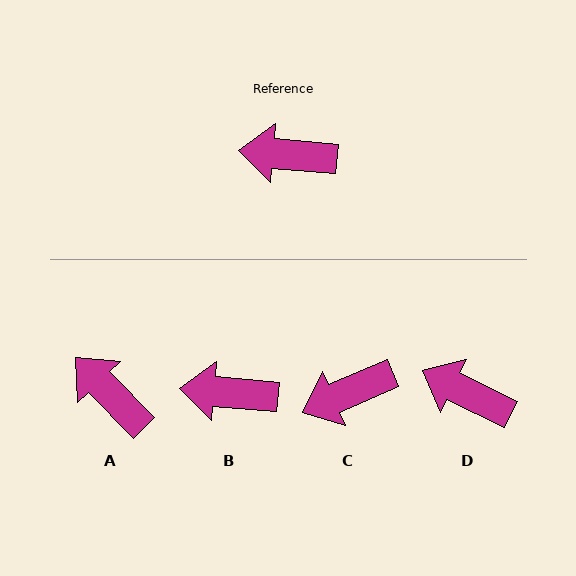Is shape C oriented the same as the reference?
No, it is off by about 28 degrees.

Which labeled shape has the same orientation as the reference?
B.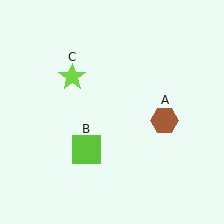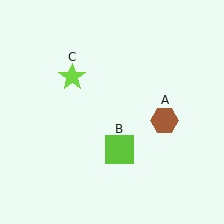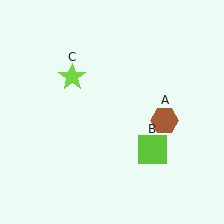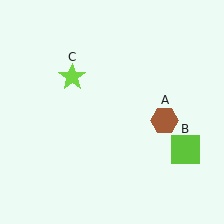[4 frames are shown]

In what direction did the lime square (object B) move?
The lime square (object B) moved right.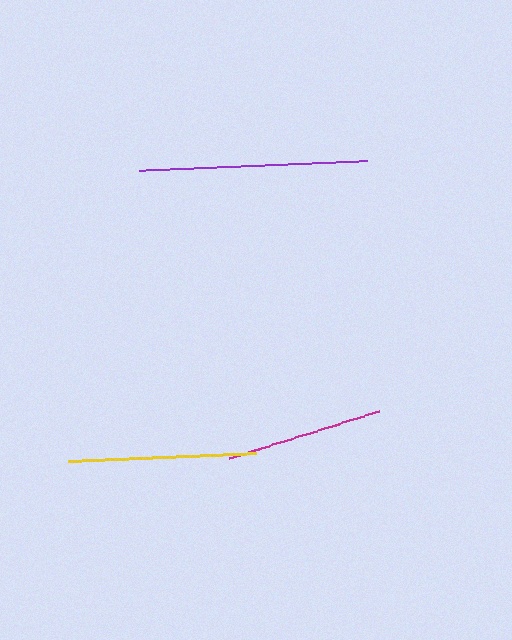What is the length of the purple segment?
The purple segment is approximately 228 pixels long.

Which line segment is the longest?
The purple line is the longest at approximately 228 pixels.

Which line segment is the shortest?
The magenta line is the shortest at approximately 158 pixels.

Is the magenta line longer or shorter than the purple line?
The purple line is longer than the magenta line.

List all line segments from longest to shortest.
From longest to shortest: purple, yellow, magenta.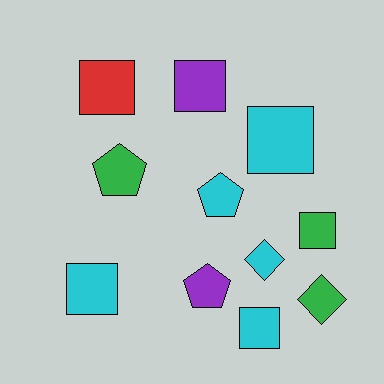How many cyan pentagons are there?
There is 1 cyan pentagon.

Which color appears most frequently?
Cyan, with 5 objects.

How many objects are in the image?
There are 11 objects.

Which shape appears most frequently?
Square, with 6 objects.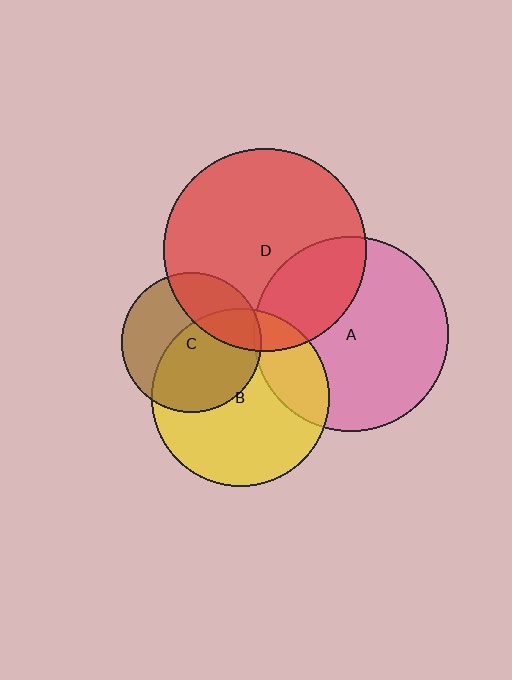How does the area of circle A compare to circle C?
Approximately 1.9 times.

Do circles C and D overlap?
Yes.